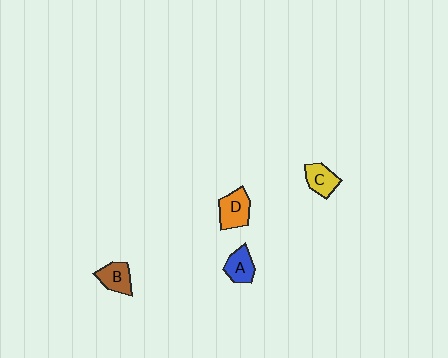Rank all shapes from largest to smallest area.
From largest to smallest: D (orange), B (brown), C (yellow), A (blue).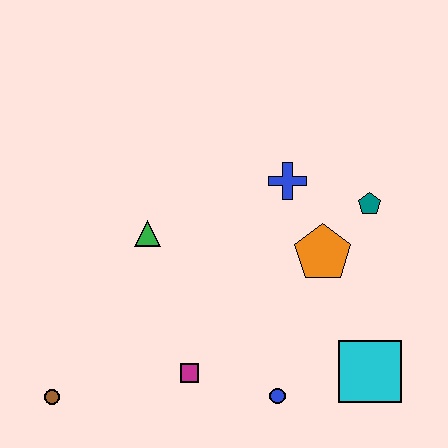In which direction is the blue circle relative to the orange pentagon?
The blue circle is below the orange pentagon.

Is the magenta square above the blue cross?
No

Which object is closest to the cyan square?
The blue circle is closest to the cyan square.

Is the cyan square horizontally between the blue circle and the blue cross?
No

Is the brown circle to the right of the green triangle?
No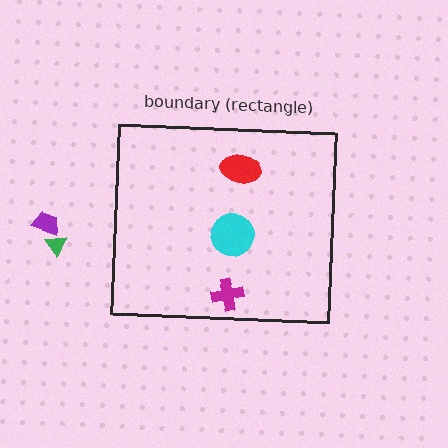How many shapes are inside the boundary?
3 inside, 2 outside.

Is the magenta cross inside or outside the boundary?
Inside.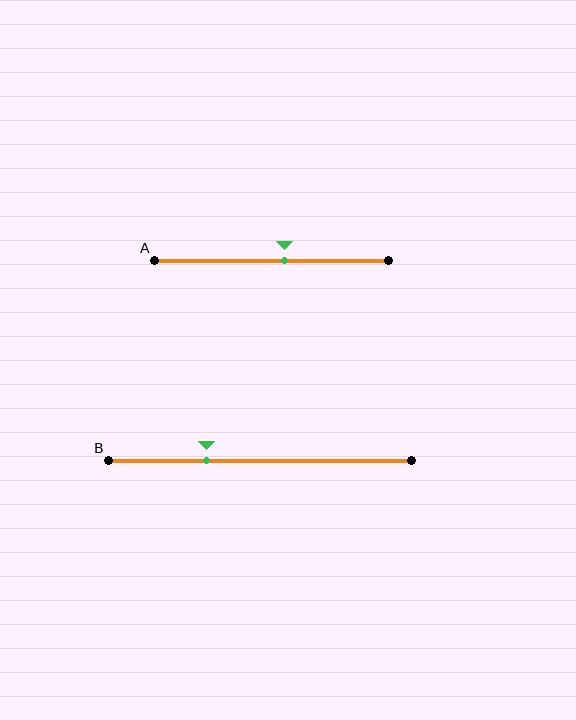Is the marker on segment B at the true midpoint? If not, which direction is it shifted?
No, the marker on segment B is shifted to the left by about 18% of the segment length.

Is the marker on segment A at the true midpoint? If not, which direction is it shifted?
No, the marker on segment A is shifted to the right by about 5% of the segment length.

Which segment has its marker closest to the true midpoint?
Segment A has its marker closest to the true midpoint.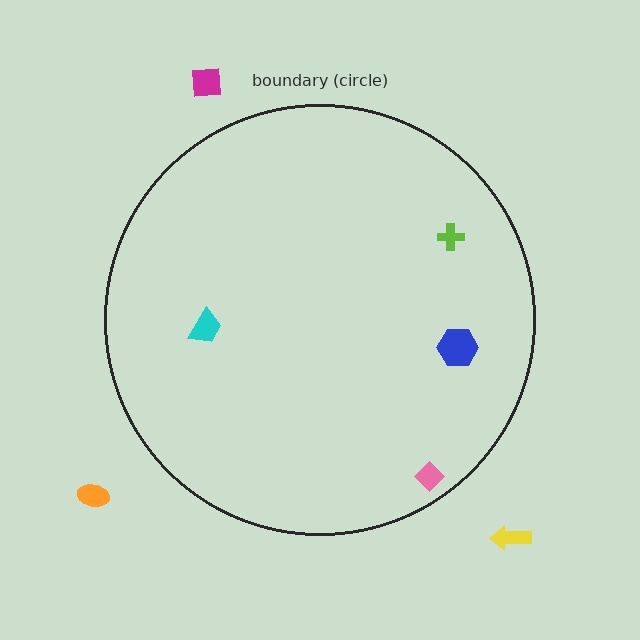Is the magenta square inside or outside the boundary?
Outside.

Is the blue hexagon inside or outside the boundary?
Inside.